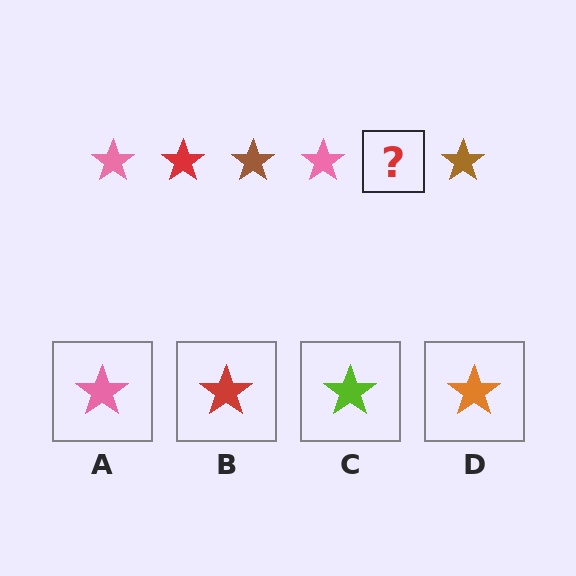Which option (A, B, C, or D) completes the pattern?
B.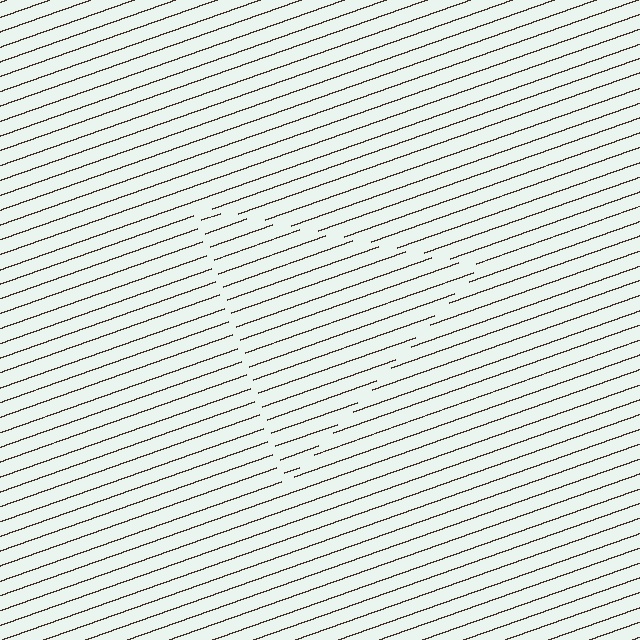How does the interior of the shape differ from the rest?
The interior of the shape contains the same grating, shifted by half a period — the contour is defined by the phase discontinuity where line-ends from the inner and outer gratings abut.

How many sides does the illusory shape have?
3 sides — the line-ends trace a triangle.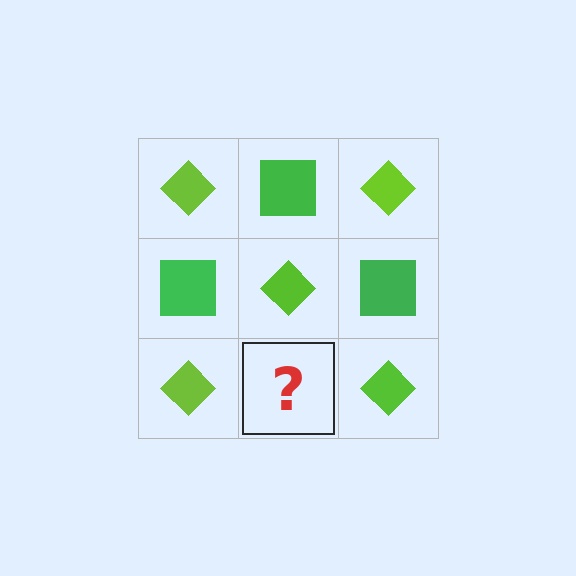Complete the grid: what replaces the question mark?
The question mark should be replaced with a green square.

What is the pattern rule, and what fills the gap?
The rule is that it alternates lime diamond and green square in a checkerboard pattern. The gap should be filled with a green square.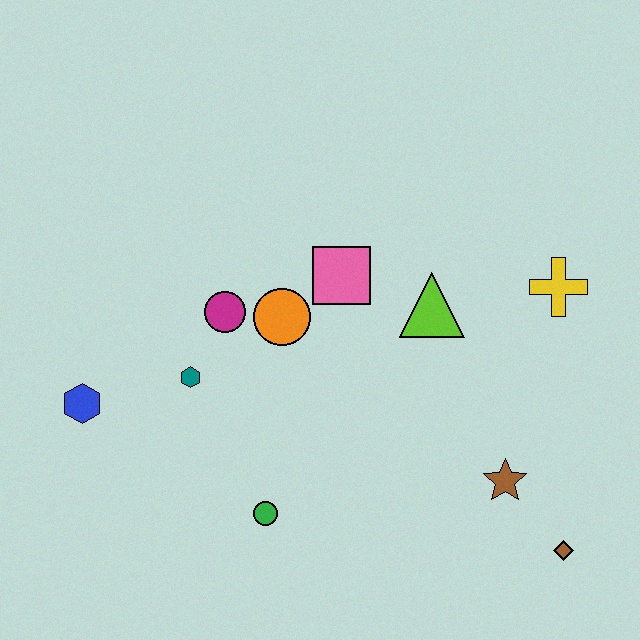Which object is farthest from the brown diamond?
The blue hexagon is farthest from the brown diamond.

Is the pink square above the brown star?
Yes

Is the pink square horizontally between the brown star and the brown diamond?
No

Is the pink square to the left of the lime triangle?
Yes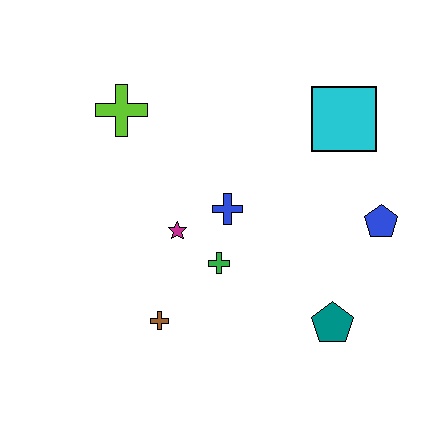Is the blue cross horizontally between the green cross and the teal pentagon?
Yes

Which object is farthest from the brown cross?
The cyan square is farthest from the brown cross.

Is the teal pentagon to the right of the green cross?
Yes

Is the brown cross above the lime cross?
No